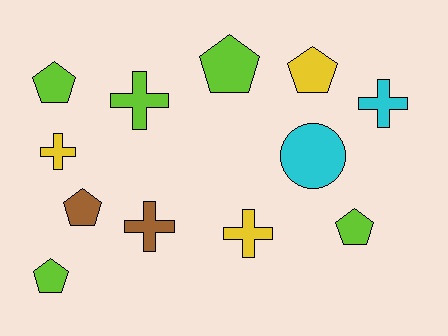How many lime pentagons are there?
There are 4 lime pentagons.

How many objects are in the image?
There are 12 objects.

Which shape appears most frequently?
Pentagon, with 6 objects.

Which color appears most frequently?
Lime, with 5 objects.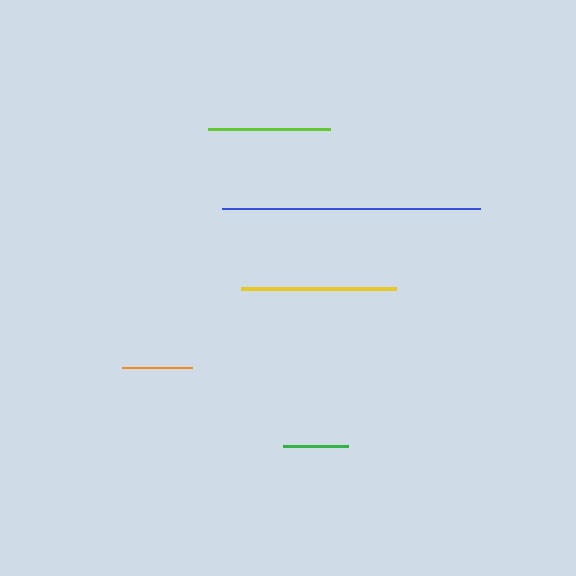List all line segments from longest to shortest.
From longest to shortest: blue, yellow, lime, orange, green.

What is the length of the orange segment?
The orange segment is approximately 71 pixels long.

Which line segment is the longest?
The blue line is the longest at approximately 258 pixels.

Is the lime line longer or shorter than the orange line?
The lime line is longer than the orange line.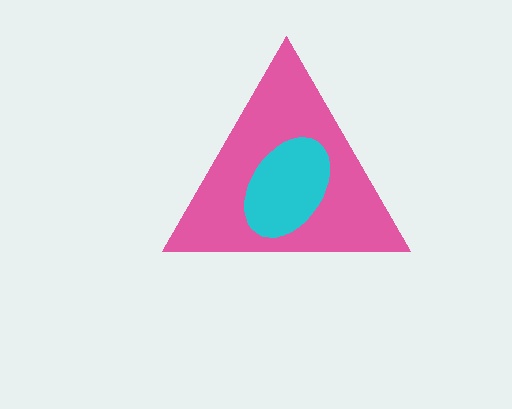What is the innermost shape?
The cyan ellipse.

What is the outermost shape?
The pink triangle.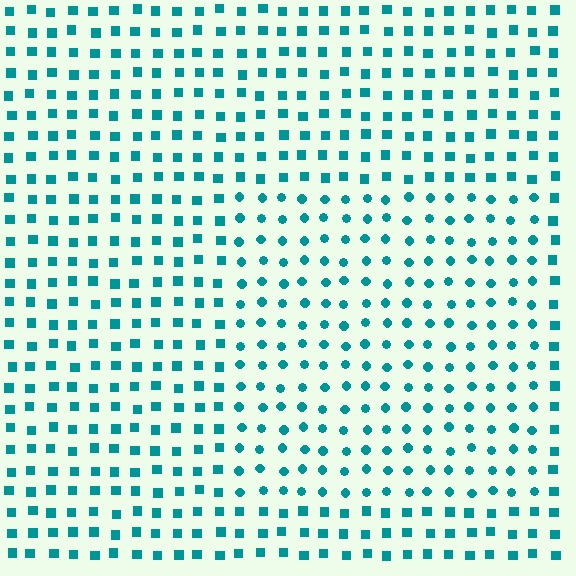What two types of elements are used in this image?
The image uses circles inside the rectangle region and squares outside it.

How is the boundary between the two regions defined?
The boundary is defined by a change in element shape: circles inside vs. squares outside. All elements share the same color and spacing.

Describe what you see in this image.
The image is filled with small teal elements arranged in a uniform grid. A rectangle-shaped region contains circles, while the surrounding area contains squares. The boundary is defined purely by the change in element shape.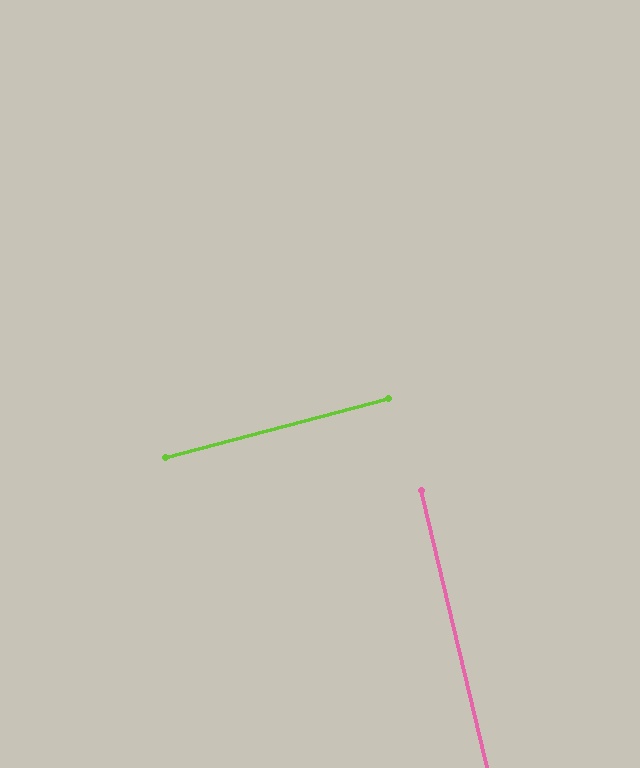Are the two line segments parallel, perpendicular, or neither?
Perpendicular — they meet at approximately 89°.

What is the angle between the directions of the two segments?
Approximately 89 degrees.